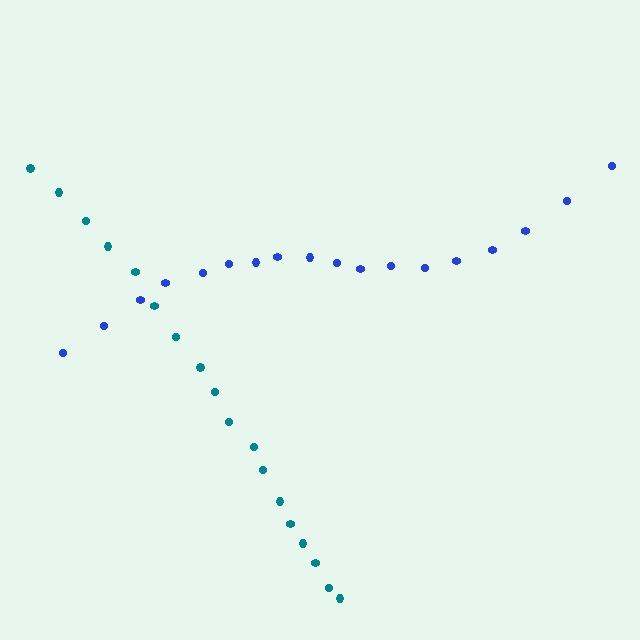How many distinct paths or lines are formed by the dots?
There are 2 distinct paths.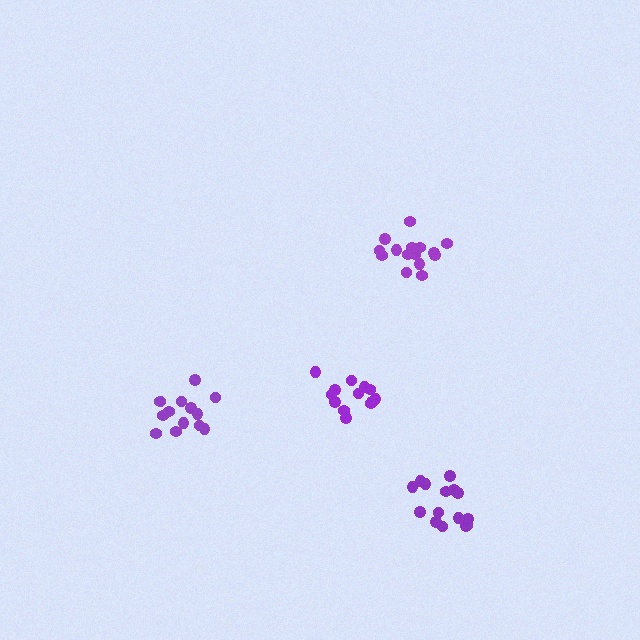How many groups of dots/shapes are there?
There are 4 groups.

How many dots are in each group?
Group 1: 14 dots, Group 2: 13 dots, Group 3: 15 dots, Group 4: 15 dots (57 total).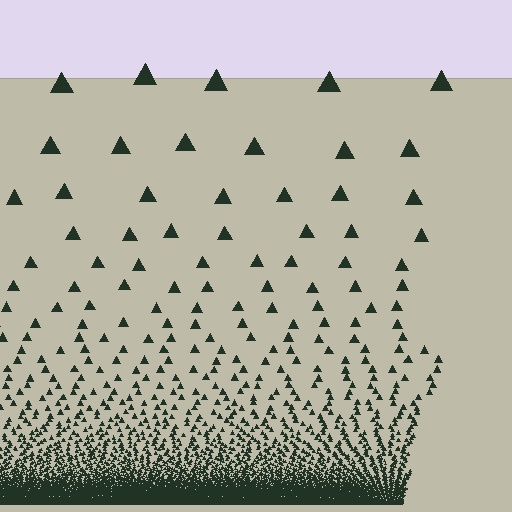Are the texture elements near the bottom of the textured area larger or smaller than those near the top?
Smaller. The gradient is inverted — elements near the bottom are smaller and denser.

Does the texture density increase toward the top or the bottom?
Density increases toward the bottom.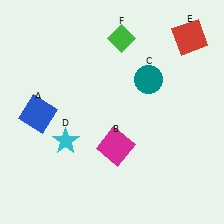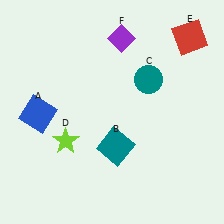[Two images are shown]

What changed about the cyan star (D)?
In Image 1, D is cyan. In Image 2, it changed to lime.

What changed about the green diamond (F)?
In Image 1, F is green. In Image 2, it changed to purple.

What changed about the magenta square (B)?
In Image 1, B is magenta. In Image 2, it changed to teal.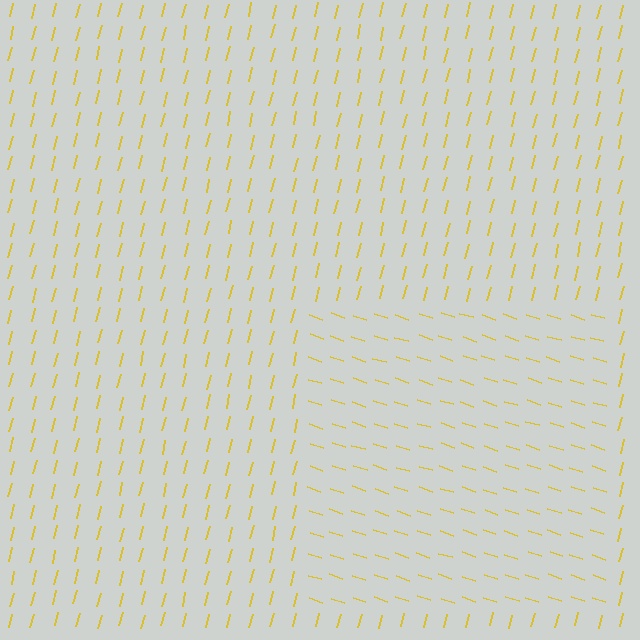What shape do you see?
I see a rectangle.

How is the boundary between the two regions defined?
The boundary is defined purely by a change in line orientation (approximately 86 degrees difference). All lines are the same color and thickness.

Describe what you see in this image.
The image is filled with small yellow line segments. A rectangle region in the image has lines oriented differently from the surrounding lines, creating a visible texture boundary.